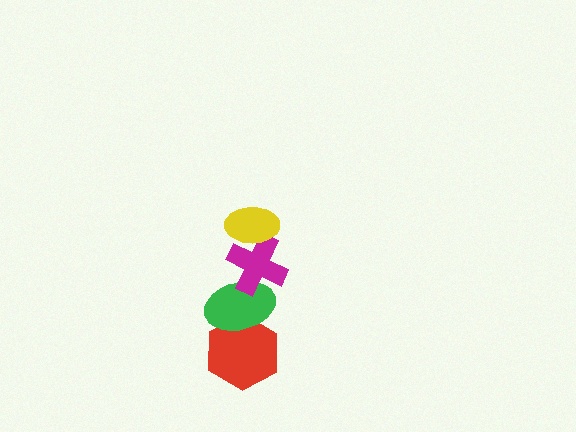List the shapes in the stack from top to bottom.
From top to bottom: the yellow ellipse, the magenta cross, the green ellipse, the red hexagon.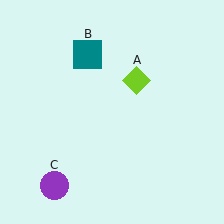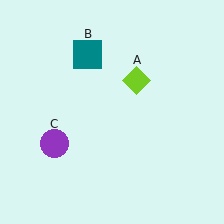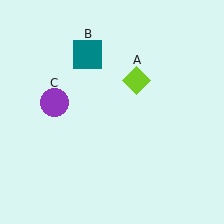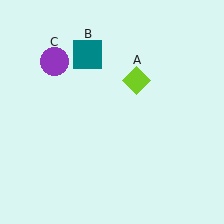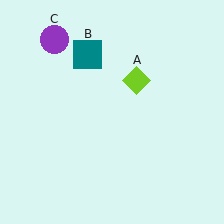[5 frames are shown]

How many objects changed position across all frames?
1 object changed position: purple circle (object C).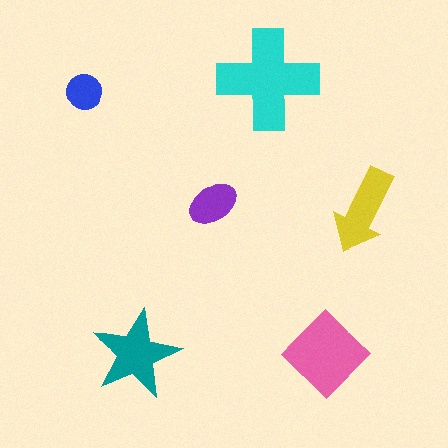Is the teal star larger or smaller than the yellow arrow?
Larger.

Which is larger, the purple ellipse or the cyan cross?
The cyan cross.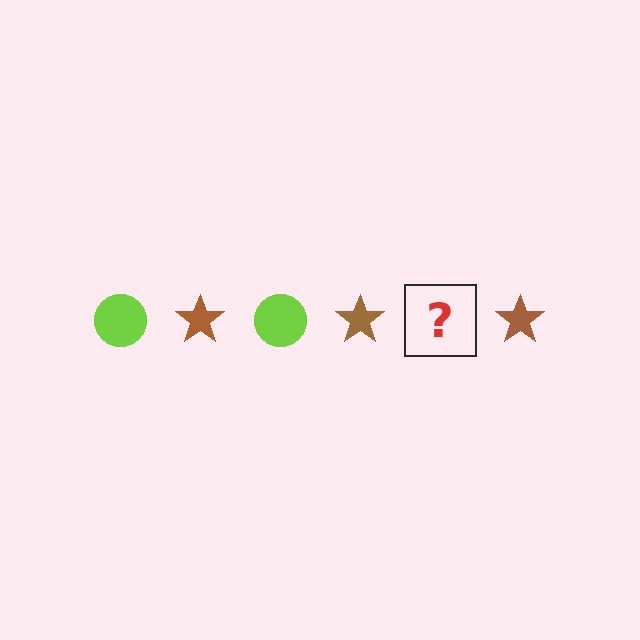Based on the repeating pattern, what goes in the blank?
The blank should be a lime circle.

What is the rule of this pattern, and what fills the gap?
The rule is that the pattern alternates between lime circle and brown star. The gap should be filled with a lime circle.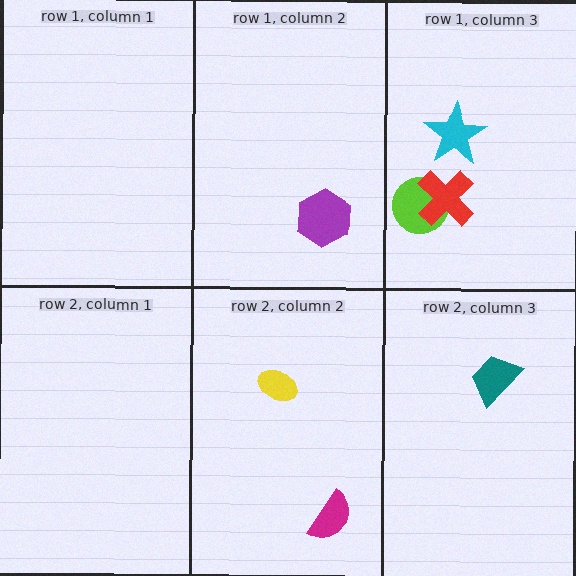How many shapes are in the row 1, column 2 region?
1.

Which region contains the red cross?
The row 1, column 3 region.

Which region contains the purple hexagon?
The row 1, column 2 region.